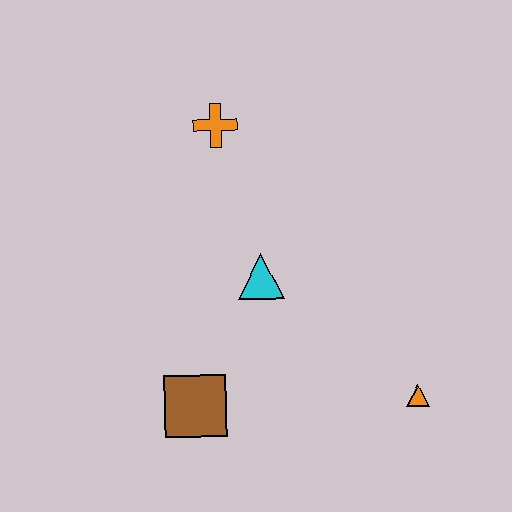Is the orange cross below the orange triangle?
No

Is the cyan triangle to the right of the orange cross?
Yes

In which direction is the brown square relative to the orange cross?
The brown square is below the orange cross.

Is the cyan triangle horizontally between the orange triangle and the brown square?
Yes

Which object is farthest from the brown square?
The orange cross is farthest from the brown square.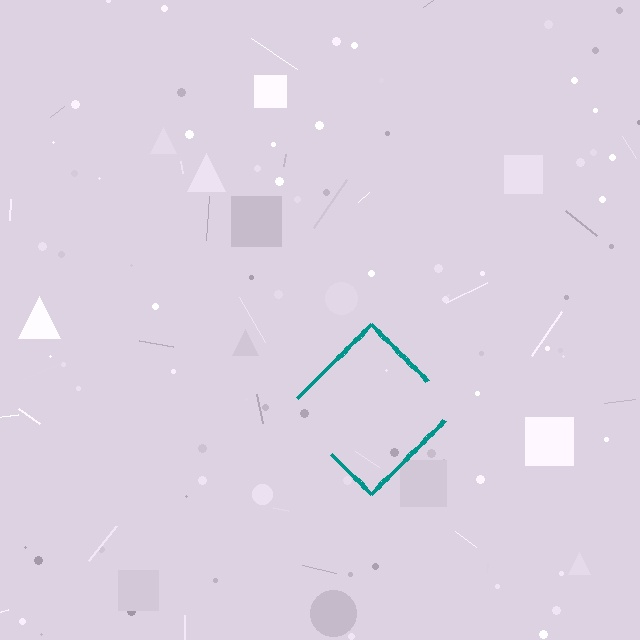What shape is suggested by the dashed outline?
The dashed outline suggests a diamond.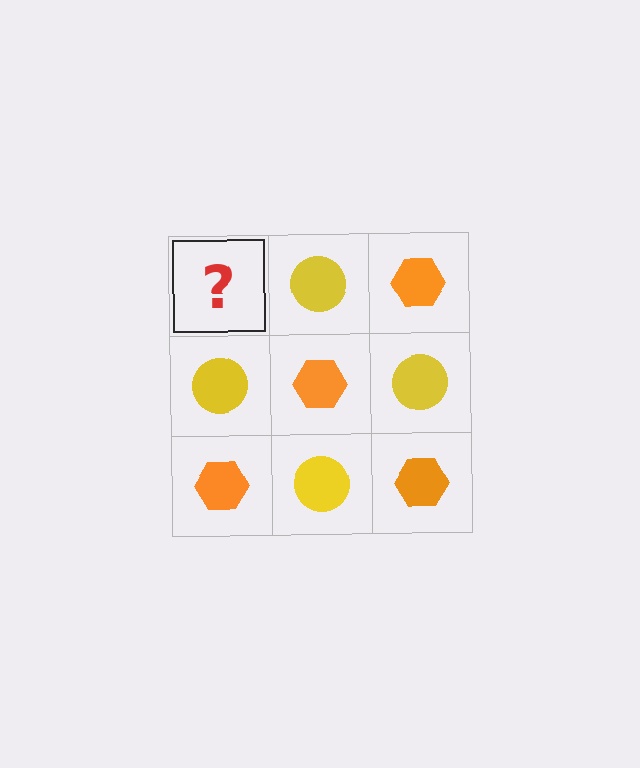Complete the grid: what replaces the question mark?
The question mark should be replaced with an orange hexagon.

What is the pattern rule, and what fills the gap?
The rule is that it alternates orange hexagon and yellow circle in a checkerboard pattern. The gap should be filled with an orange hexagon.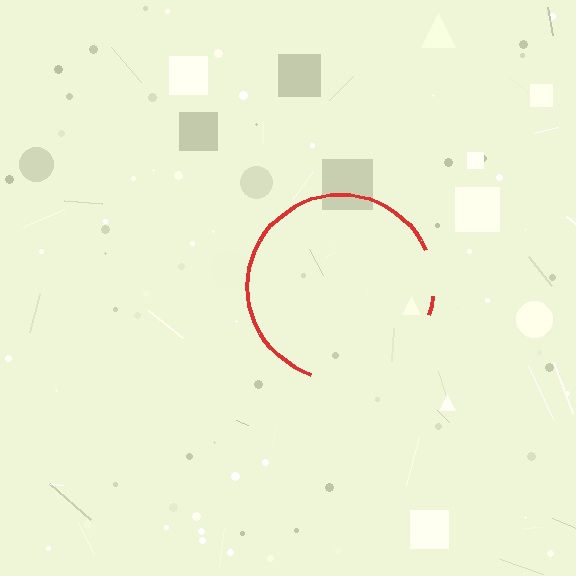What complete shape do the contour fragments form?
The contour fragments form a circle.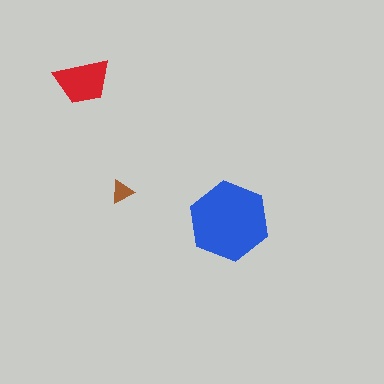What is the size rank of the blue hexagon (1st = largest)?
1st.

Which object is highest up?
The red trapezoid is topmost.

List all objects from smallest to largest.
The brown triangle, the red trapezoid, the blue hexagon.